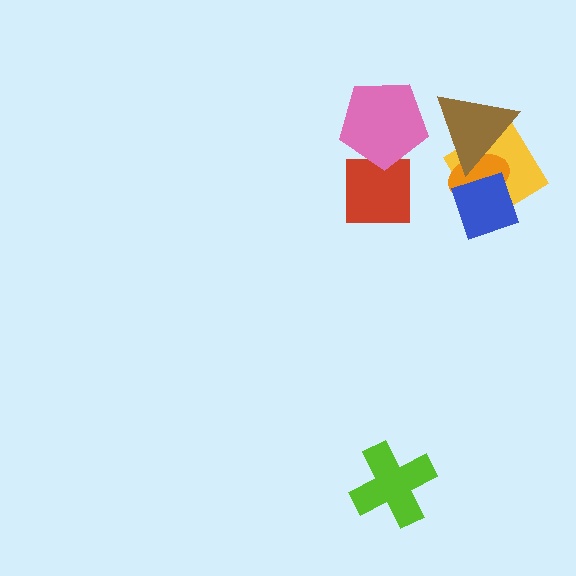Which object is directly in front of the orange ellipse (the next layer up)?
The brown triangle is directly in front of the orange ellipse.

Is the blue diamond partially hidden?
No, no other shape covers it.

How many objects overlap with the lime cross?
0 objects overlap with the lime cross.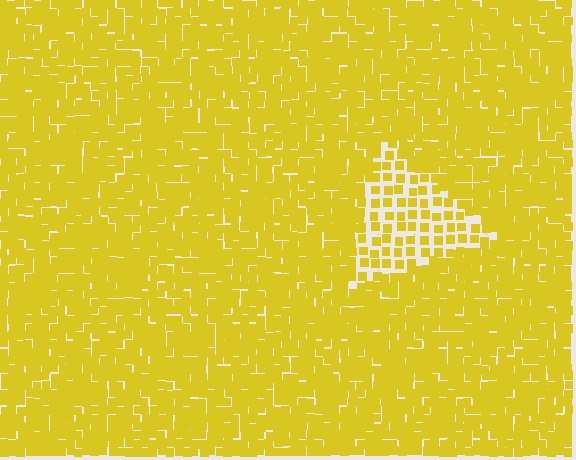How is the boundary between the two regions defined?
The boundary is defined by a change in element density (approximately 2.2x ratio). All elements are the same color, size, and shape.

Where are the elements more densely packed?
The elements are more densely packed outside the triangle boundary.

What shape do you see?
I see a triangle.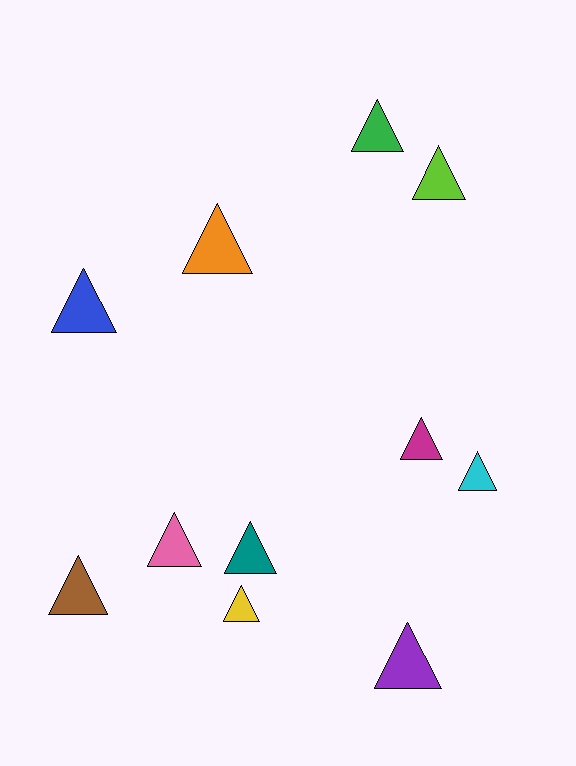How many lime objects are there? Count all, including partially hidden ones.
There is 1 lime object.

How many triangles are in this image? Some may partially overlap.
There are 11 triangles.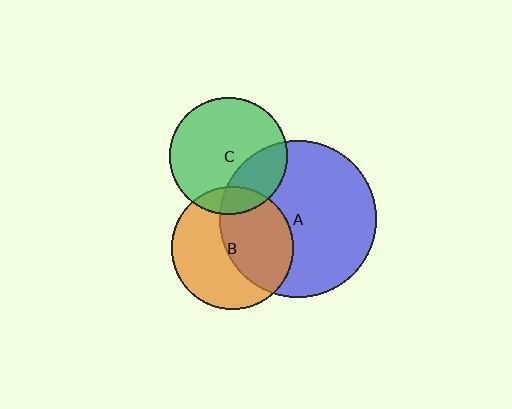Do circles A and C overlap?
Yes.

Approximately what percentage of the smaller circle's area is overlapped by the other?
Approximately 25%.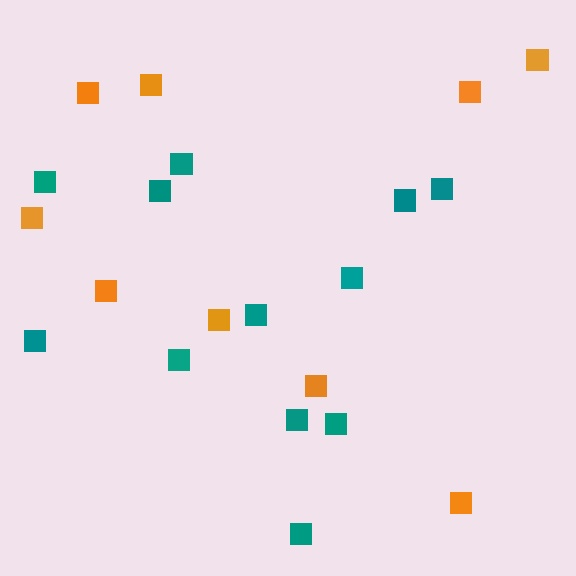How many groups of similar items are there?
There are 2 groups: one group of orange squares (9) and one group of teal squares (12).